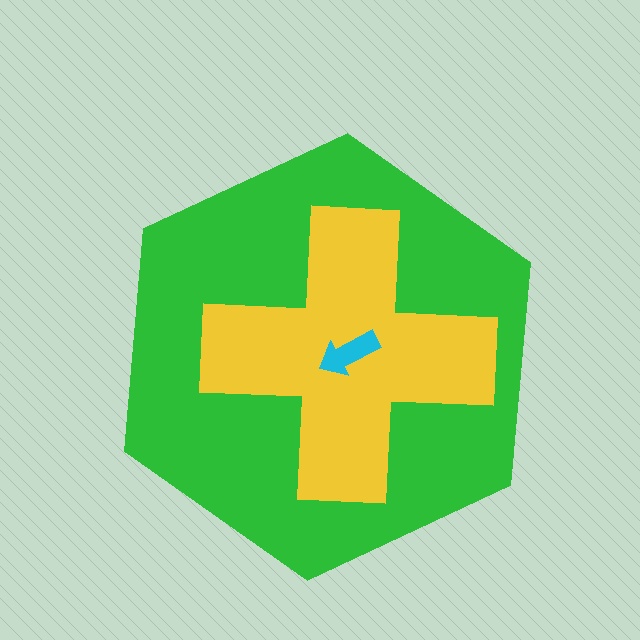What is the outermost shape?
The green hexagon.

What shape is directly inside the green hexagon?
The yellow cross.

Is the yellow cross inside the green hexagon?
Yes.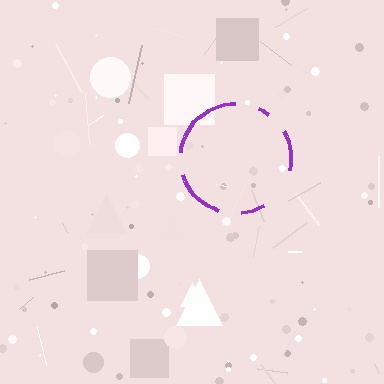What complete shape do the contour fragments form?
The contour fragments form a circle.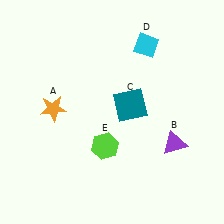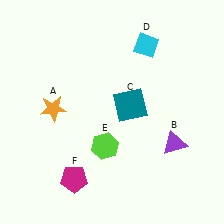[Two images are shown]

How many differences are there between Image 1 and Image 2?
There is 1 difference between the two images.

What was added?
A magenta pentagon (F) was added in Image 2.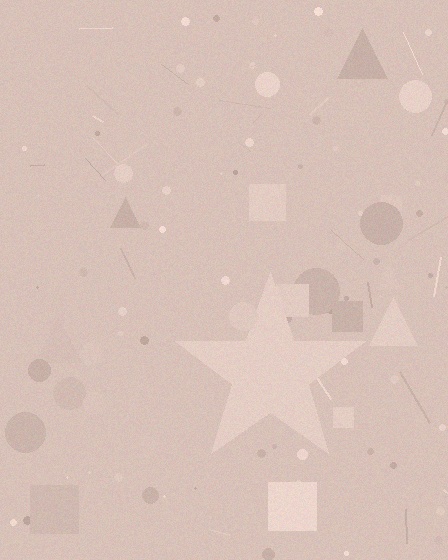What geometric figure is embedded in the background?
A star is embedded in the background.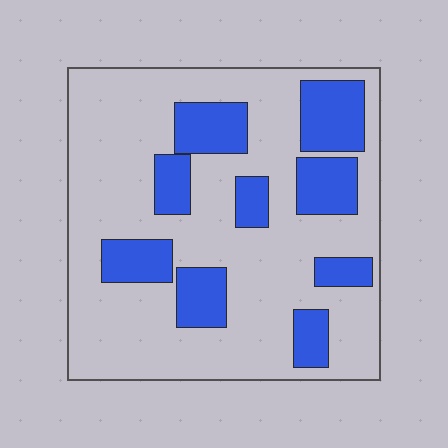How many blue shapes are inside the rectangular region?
9.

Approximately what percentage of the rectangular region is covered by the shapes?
Approximately 25%.